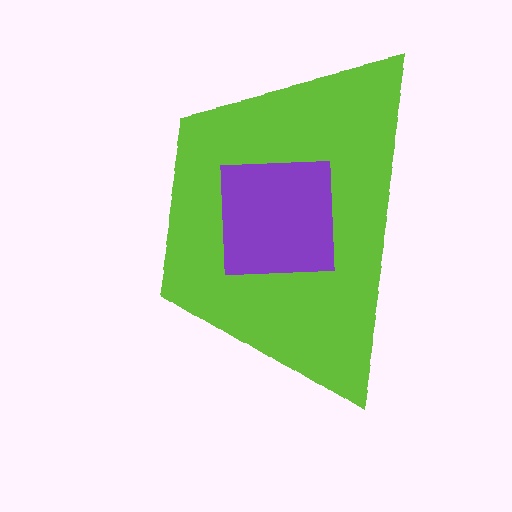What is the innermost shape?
The purple square.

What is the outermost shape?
The lime trapezoid.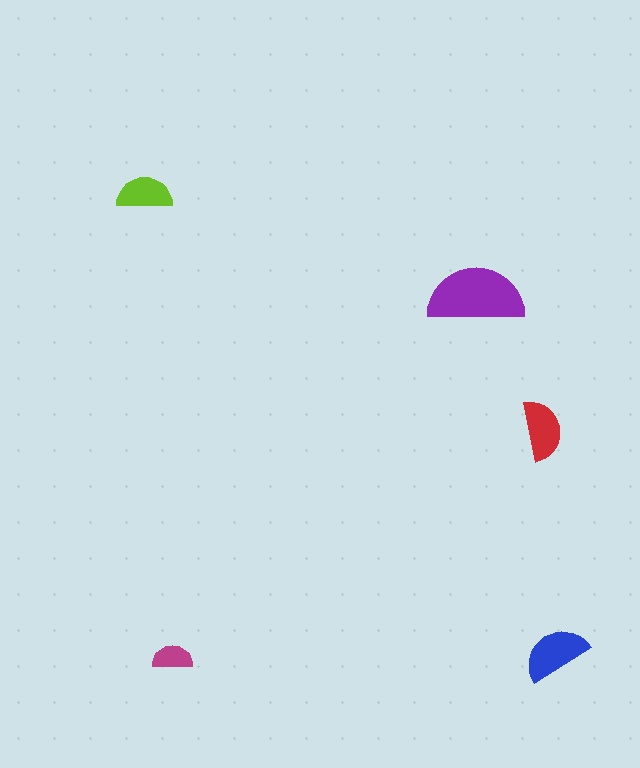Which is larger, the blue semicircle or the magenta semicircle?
The blue one.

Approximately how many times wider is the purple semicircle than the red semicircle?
About 1.5 times wider.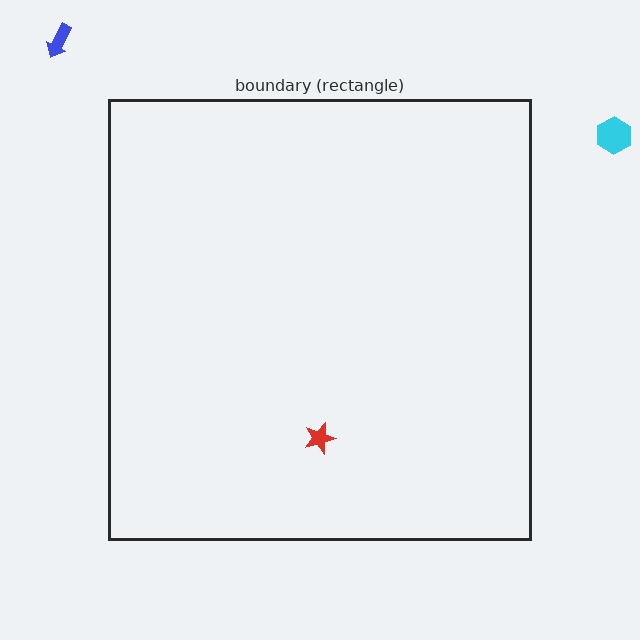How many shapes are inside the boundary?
1 inside, 2 outside.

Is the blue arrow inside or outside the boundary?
Outside.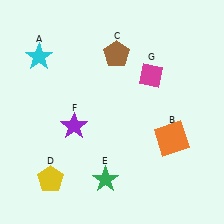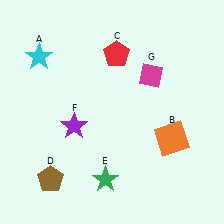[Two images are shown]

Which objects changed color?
C changed from brown to red. D changed from yellow to brown.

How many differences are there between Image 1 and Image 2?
There are 2 differences between the two images.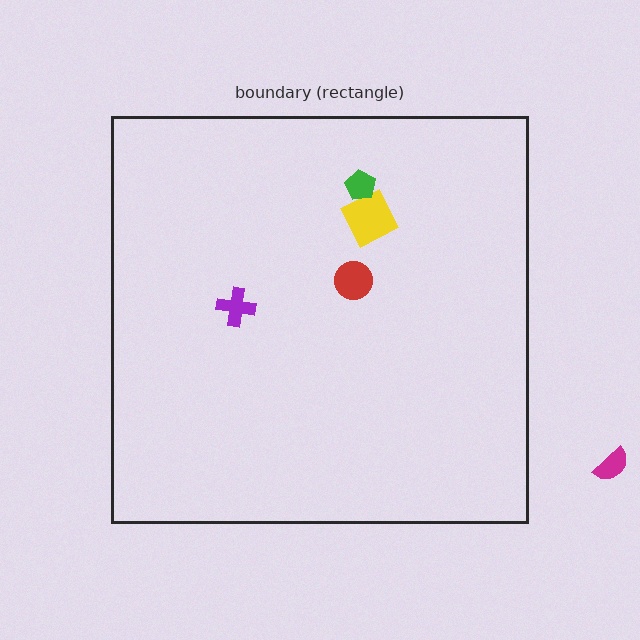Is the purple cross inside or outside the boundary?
Inside.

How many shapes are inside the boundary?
4 inside, 1 outside.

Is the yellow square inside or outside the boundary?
Inside.